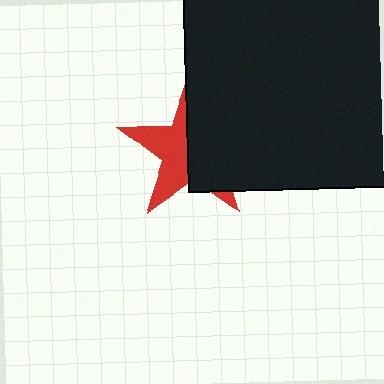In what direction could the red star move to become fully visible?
The red star could move left. That would shift it out from behind the black square entirely.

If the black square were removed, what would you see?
You would see the complete red star.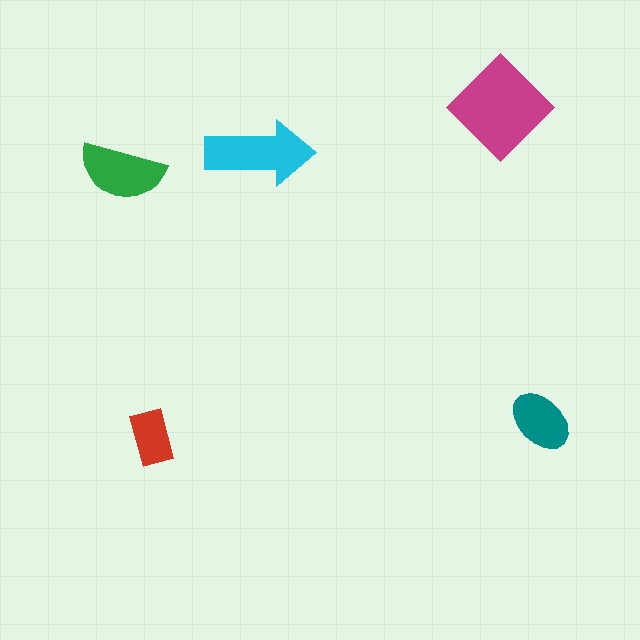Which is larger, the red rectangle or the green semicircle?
The green semicircle.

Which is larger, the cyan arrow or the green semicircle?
The cyan arrow.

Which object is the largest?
The magenta diamond.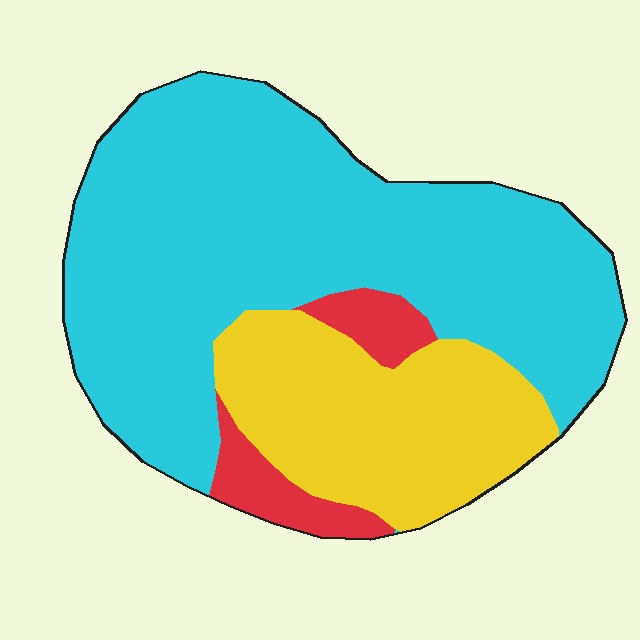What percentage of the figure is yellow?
Yellow takes up between a quarter and a half of the figure.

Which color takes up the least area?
Red, at roughly 10%.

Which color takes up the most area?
Cyan, at roughly 65%.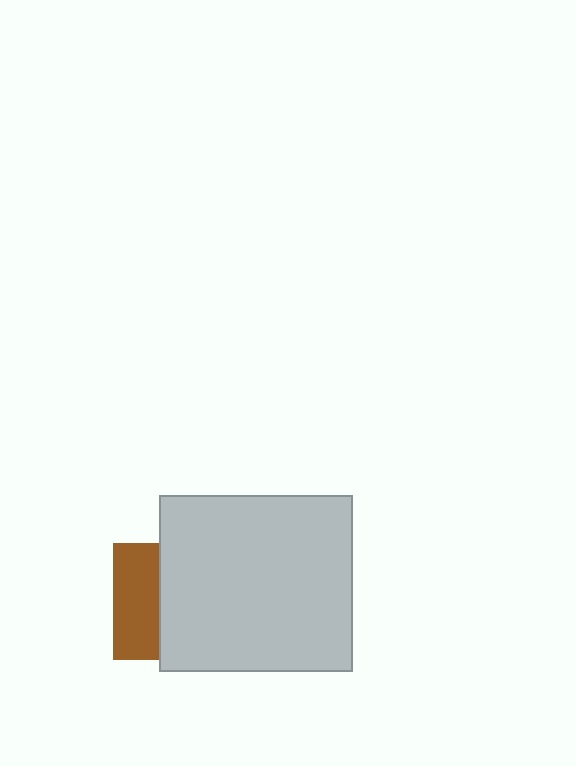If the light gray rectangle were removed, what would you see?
You would see the complete brown square.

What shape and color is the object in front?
The object in front is a light gray rectangle.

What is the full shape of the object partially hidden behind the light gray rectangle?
The partially hidden object is a brown square.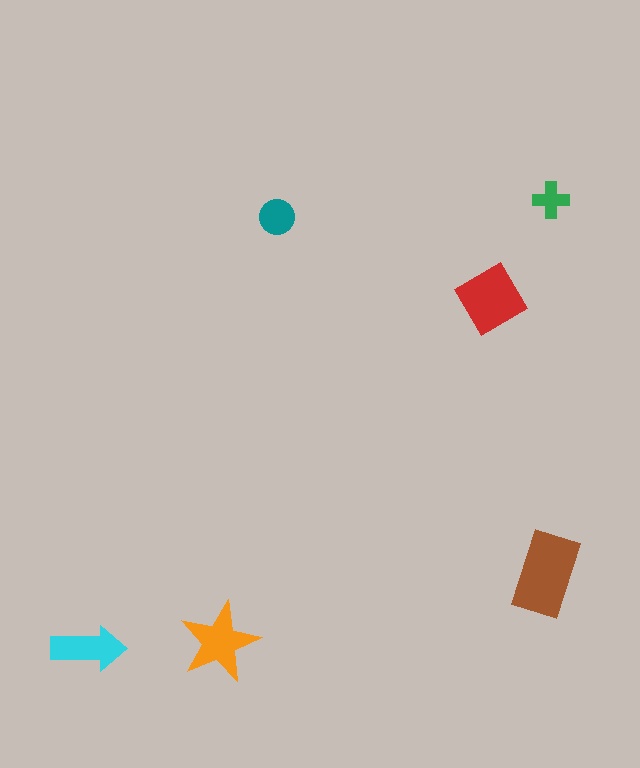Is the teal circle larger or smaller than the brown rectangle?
Smaller.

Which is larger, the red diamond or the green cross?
The red diamond.